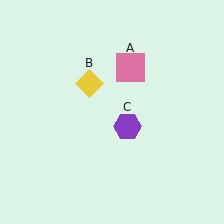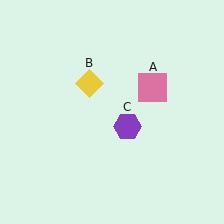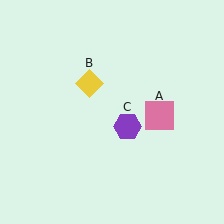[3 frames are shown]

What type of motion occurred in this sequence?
The pink square (object A) rotated clockwise around the center of the scene.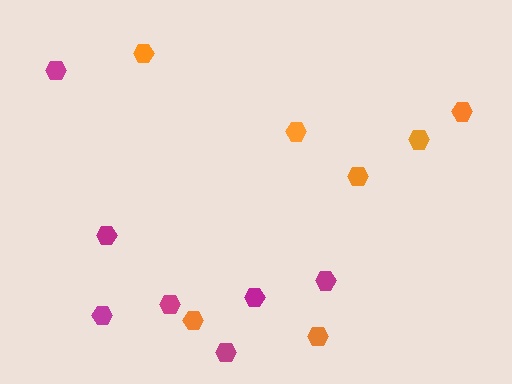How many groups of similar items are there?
There are 2 groups: one group of orange hexagons (7) and one group of magenta hexagons (7).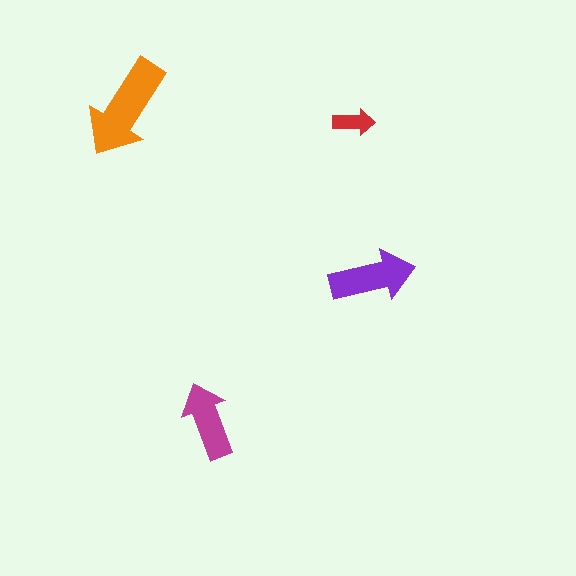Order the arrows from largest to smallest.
the orange one, the purple one, the magenta one, the red one.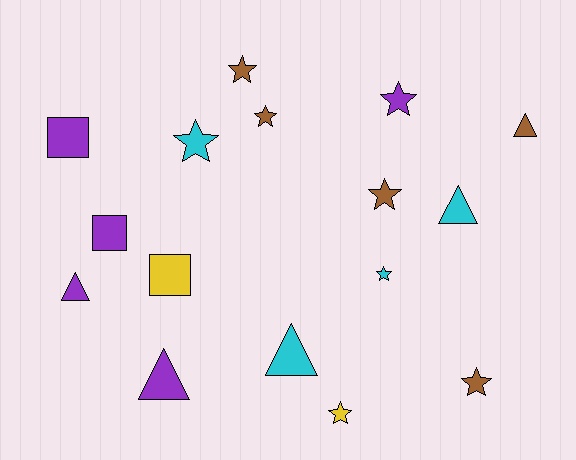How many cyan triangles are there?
There are 2 cyan triangles.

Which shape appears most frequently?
Star, with 8 objects.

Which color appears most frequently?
Purple, with 5 objects.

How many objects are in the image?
There are 16 objects.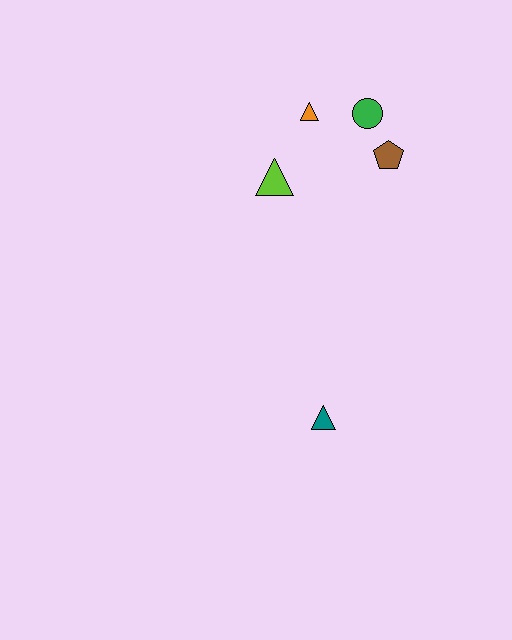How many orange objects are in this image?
There is 1 orange object.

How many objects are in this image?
There are 5 objects.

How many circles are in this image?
There is 1 circle.